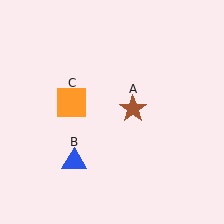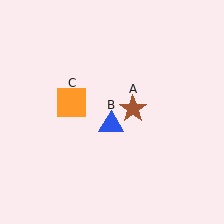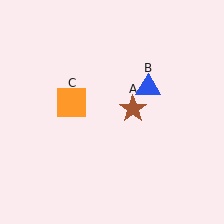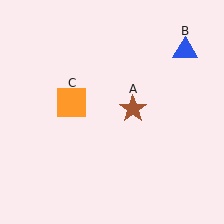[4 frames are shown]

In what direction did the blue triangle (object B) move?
The blue triangle (object B) moved up and to the right.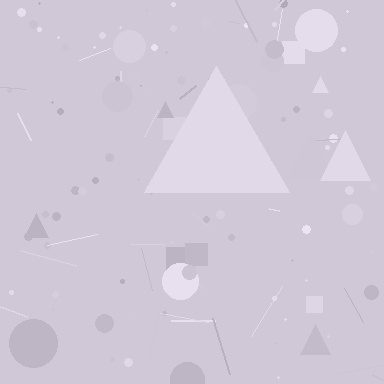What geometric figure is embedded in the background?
A triangle is embedded in the background.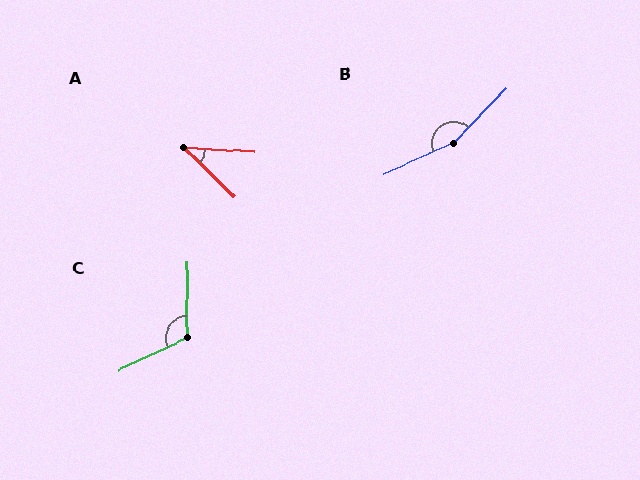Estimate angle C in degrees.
Approximately 116 degrees.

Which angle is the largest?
B, at approximately 159 degrees.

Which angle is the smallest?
A, at approximately 41 degrees.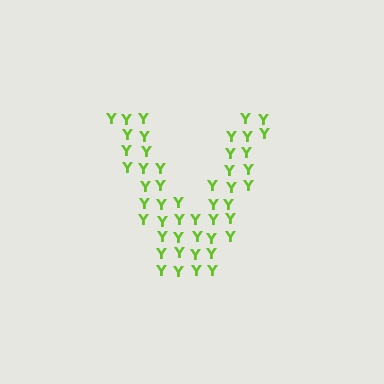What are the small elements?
The small elements are letter Y's.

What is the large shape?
The large shape is the letter V.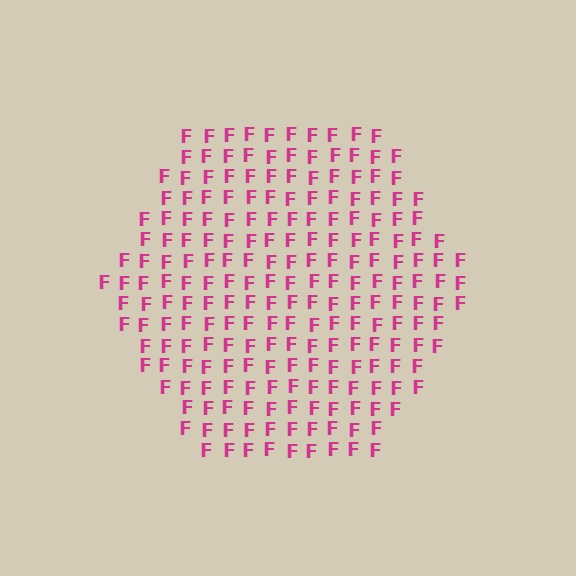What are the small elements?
The small elements are letter F's.